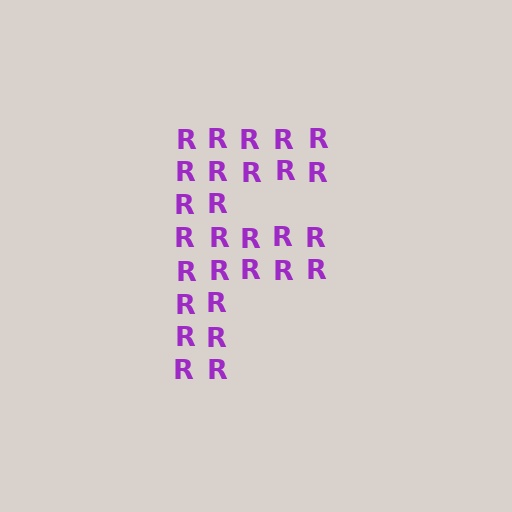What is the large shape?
The large shape is the letter F.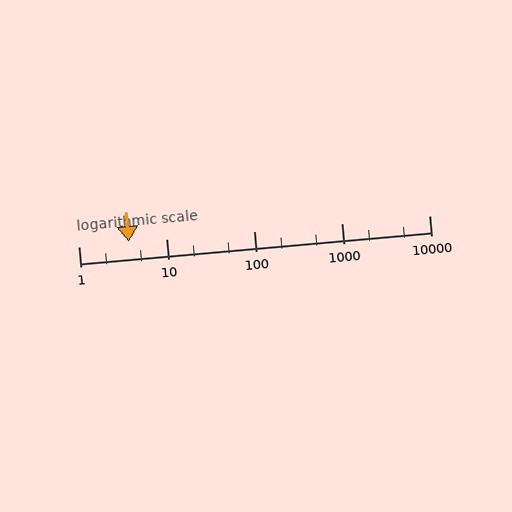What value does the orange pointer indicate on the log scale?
The pointer indicates approximately 3.7.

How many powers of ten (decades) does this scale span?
The scale spans 4 decades, from 1 to 10000.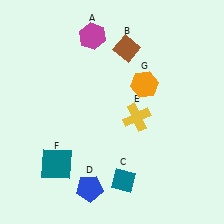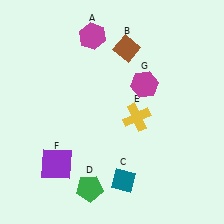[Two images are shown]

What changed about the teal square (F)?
In Image 1, F is teal. In Image 2, it changed to purple.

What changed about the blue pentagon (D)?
In Image 1, D is blue. In Image 2, it changed to green.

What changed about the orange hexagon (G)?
In Image 1, G is orange. In Image 2, it changed to magenta.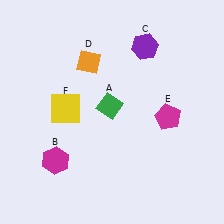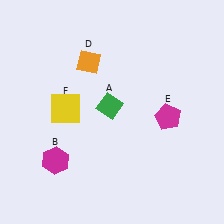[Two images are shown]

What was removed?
The purple hexagon (C) was removed in Image 2.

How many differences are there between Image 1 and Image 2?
There is 1 difference between the two images.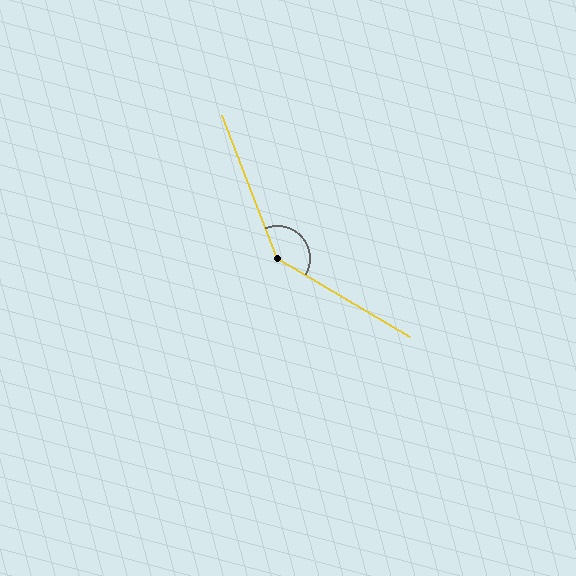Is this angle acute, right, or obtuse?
It is obtuse.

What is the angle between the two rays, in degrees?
Approximately 142 degrees.